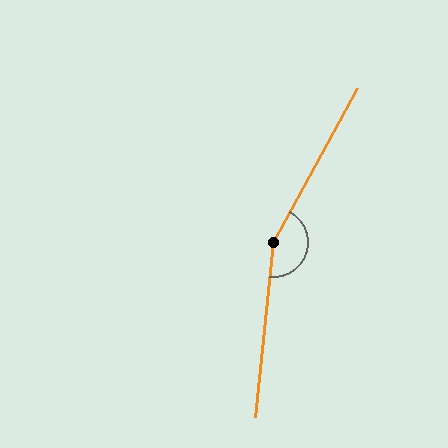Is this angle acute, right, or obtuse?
It is obtuse.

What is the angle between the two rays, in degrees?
Approximately 157 degrees.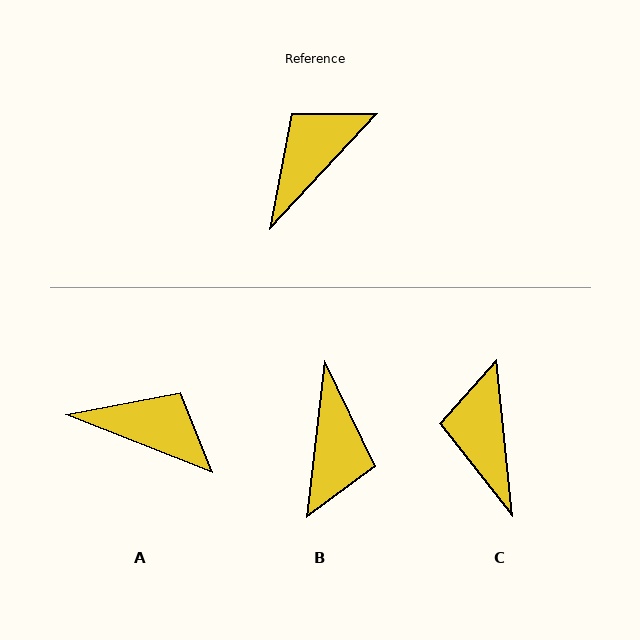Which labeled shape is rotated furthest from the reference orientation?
B, about 143 degrees away.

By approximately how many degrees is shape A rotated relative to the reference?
Approximately 68 degrees clockwise.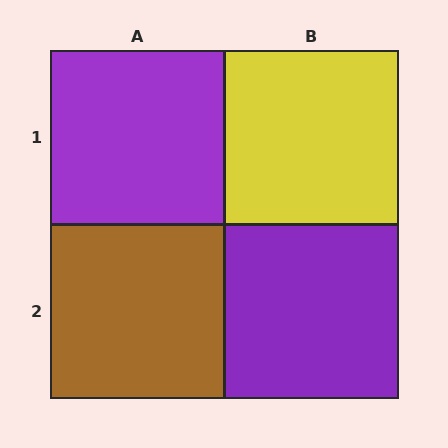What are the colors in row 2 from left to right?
Brown, purple.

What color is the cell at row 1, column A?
Purple.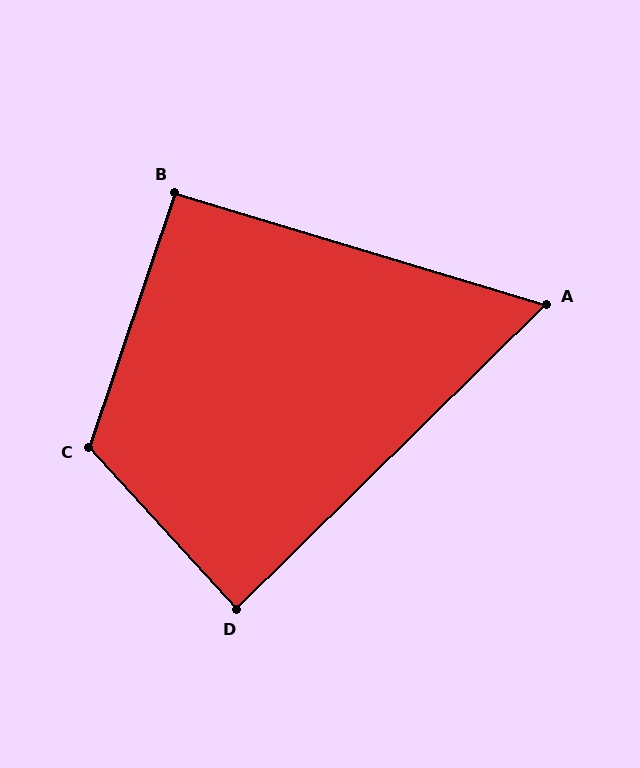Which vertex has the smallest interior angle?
A, at approximately 61 degrees.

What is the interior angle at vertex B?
Approximately 92 degrees (approximately right).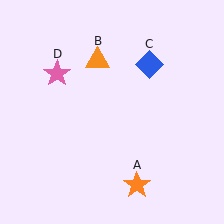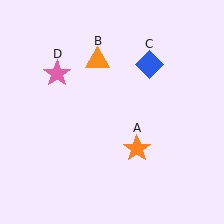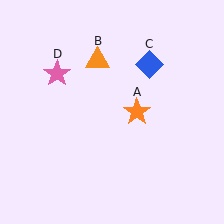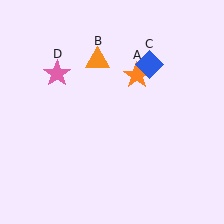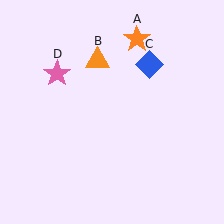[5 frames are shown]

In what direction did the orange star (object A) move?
The orange star (object A) moved up.